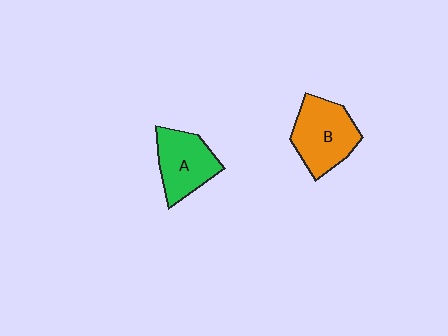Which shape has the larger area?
Shape B (orange).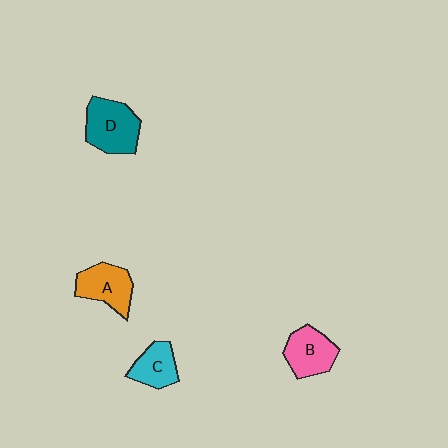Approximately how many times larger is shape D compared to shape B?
Approximately 1.2 times.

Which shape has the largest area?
Shape D (teal).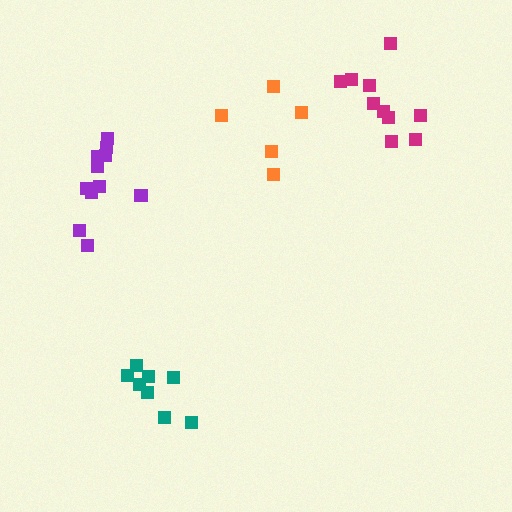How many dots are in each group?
Group 1: 10 dots, Group 2: 8 dots, Group 3: 11 dots, Group 4: 5 dots (34 total).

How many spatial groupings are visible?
There are 4 spatial groupings.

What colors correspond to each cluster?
The clusters are colored: magenta, teal, purple, orange.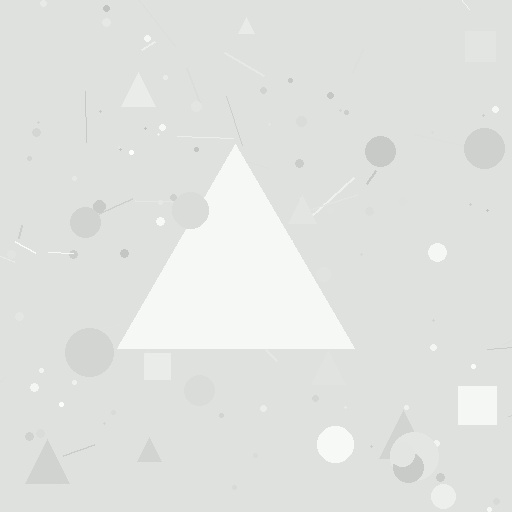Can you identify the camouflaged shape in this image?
The camouflaged shape is a triangle.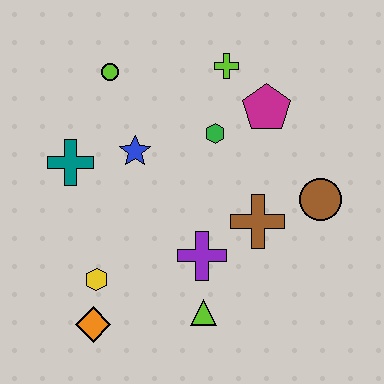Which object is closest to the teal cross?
The blue star is closest to the teal cross.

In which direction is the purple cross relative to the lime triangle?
The purple cross is above the lime triangle.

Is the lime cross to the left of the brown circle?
Yes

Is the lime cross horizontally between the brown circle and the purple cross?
Yes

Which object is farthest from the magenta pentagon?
The orange diamond is farthest from the magenta pentagon.